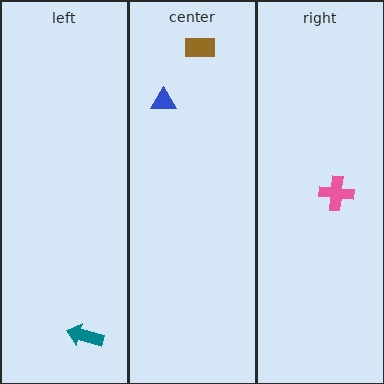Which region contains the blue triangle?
The center region.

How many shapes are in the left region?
1.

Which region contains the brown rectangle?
The center region.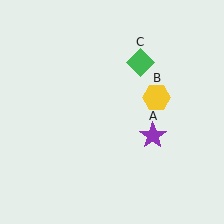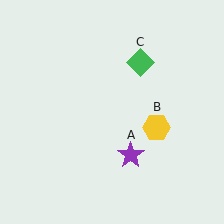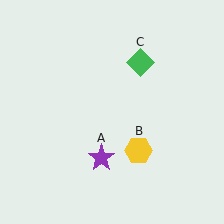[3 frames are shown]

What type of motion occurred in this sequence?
The purple star (object A), yellow hexagon (object B) rotated clockwise around the center of the scene.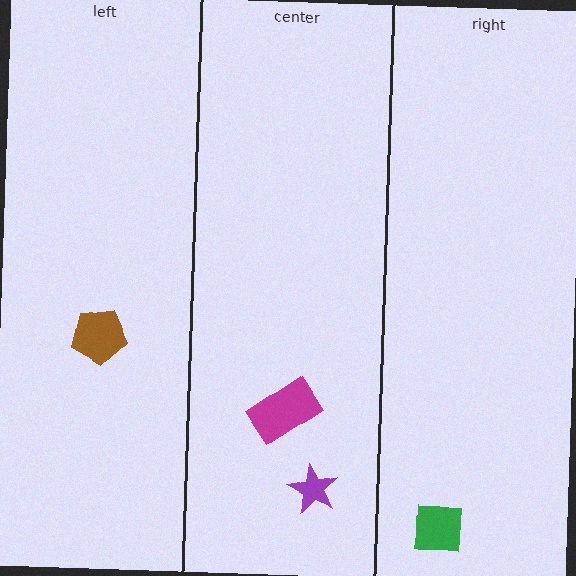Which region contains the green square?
The right region.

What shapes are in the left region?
The brown pentagon.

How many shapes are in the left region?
1.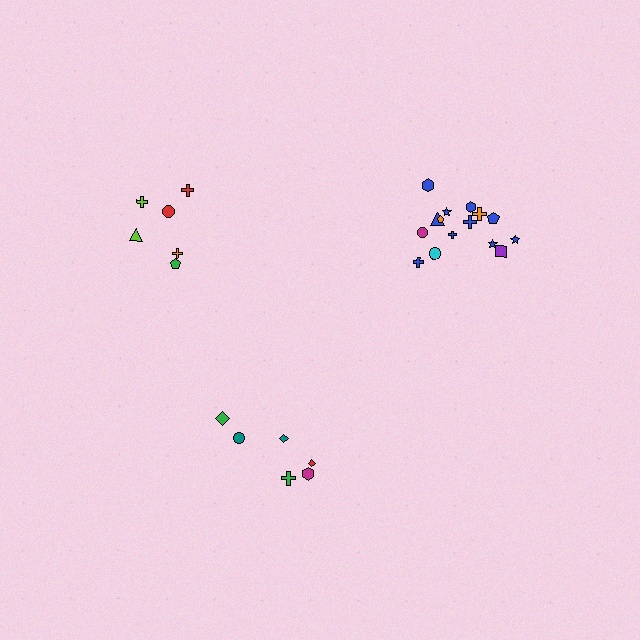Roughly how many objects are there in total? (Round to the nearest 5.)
Roughly 25 objects in total.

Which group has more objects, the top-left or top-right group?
The top-right group.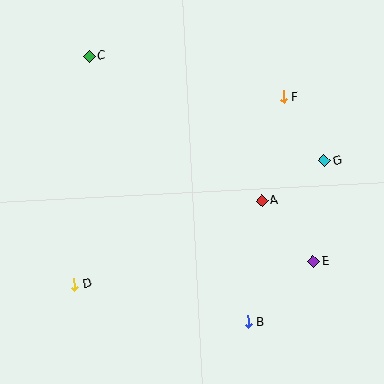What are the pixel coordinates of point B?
Point B is at (248, 322).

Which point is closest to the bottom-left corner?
Point D is closest to the bottom-left corner.